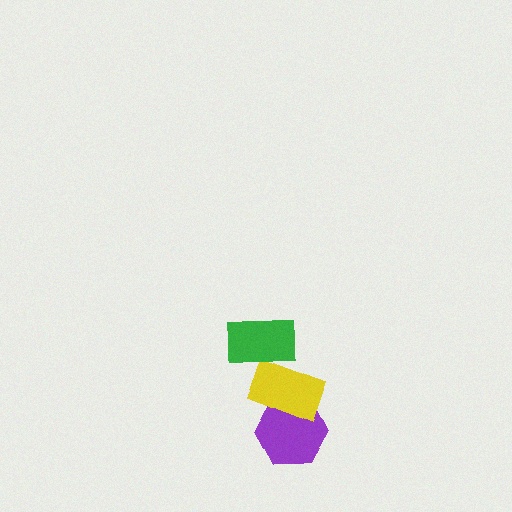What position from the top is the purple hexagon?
The purple hexagon is 3rd from the top.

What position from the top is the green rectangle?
The green rectangle is 1st from the top.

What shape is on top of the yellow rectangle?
The green rectangle is on top of the yellow rectangle.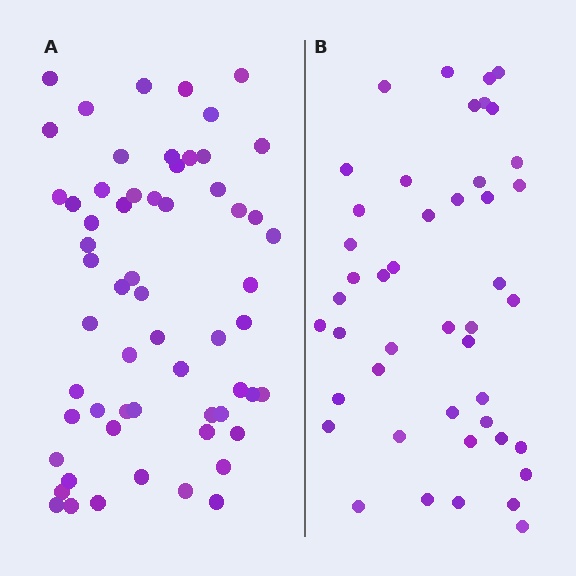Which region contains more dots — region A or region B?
Region A (the left region) has more dots.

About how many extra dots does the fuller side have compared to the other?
Region A has approximately 15 more dots than region B.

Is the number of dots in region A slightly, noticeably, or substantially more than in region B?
Region A has noticeably more, but not dramatically so. The ratio is roughly 1.3 to 1.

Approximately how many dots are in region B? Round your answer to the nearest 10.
About 40 dots. (The exact count is 45, which rounds to 40.)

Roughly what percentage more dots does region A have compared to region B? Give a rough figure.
About 35% more.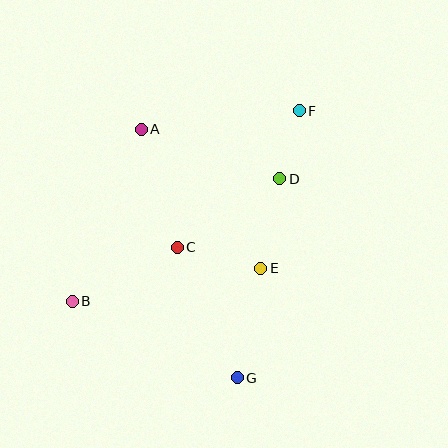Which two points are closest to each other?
Points D and F are closest to each other.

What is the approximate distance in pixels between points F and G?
The distance between F and G is approximately 274 pixels.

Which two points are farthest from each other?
Points B and F are farthest from each other.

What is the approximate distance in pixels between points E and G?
The distance between E and G is approximately 112 pixels.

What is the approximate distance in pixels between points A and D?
The distance between A and D is approximately 147 pixels.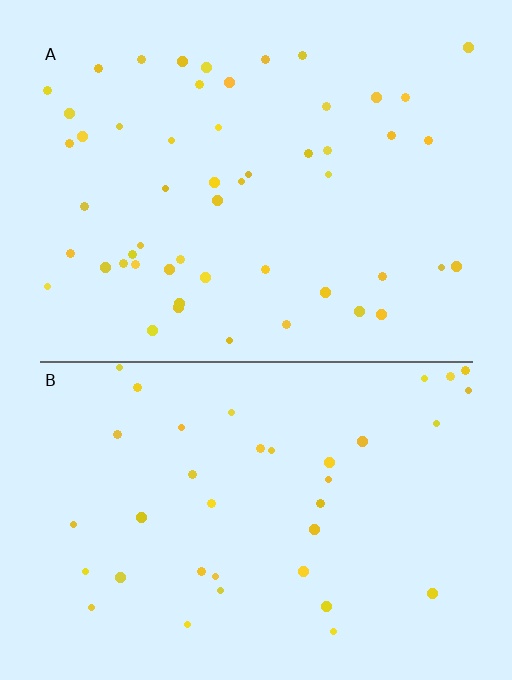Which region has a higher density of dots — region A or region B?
A (the top).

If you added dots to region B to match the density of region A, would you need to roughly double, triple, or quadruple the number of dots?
Approximately double.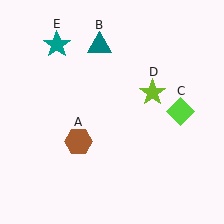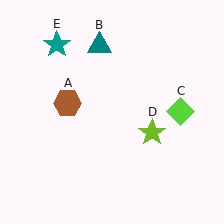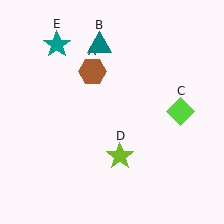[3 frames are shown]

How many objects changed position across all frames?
2 objects changed position: brown hexagon (object A), lime star (object D).